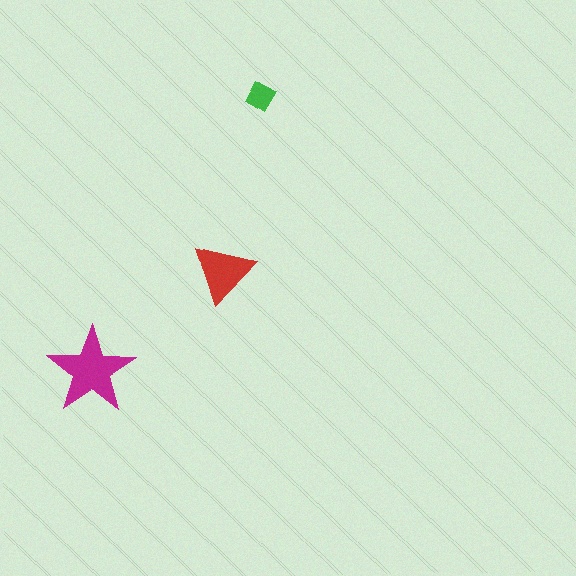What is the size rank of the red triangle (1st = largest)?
2nd.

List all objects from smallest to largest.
The green diamond, the red triangle, the magenta star.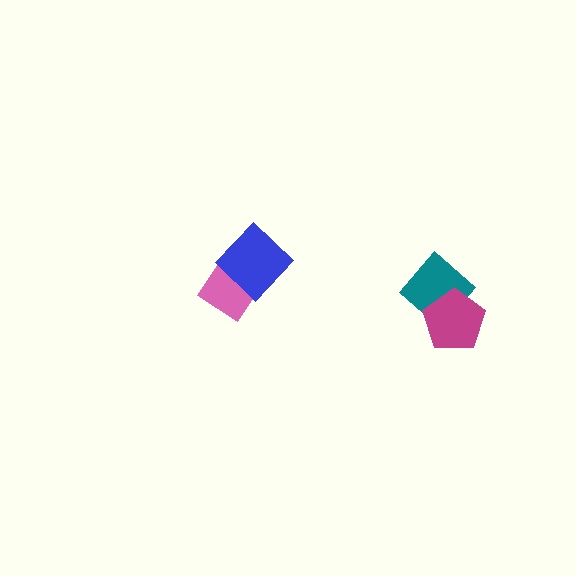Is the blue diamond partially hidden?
No, no other shape covers it.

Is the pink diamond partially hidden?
Yes, it is partially covered by another shape.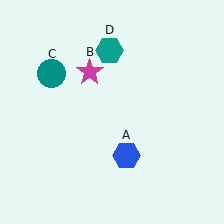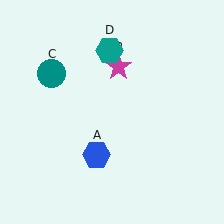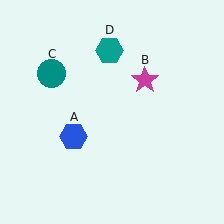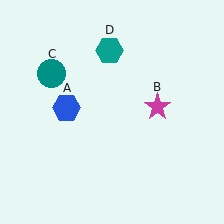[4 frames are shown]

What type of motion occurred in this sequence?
The blue hexagon (object A), magenta star (object B) rotated clockwise around the center of the scene.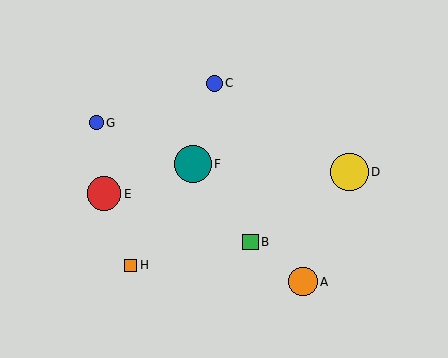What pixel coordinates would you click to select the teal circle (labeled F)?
Click at (193, 164) to select the teal circle F.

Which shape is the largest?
The yellow circle (labeled D) is the largest.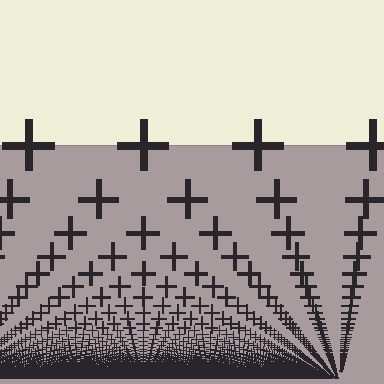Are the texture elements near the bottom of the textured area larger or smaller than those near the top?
Smaller. The gradient is inverted — elements near the bottom are smaller and denser.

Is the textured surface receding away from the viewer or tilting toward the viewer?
The surface appears to tilt toward the viewer. Texture elements get larger and sparser toward the top.